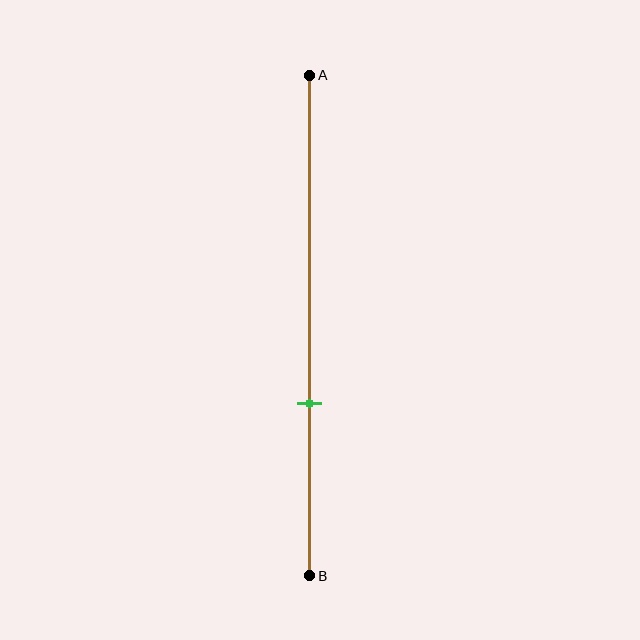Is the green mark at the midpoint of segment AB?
No, the mark is at about 65% from A, not at the 50% midpoint.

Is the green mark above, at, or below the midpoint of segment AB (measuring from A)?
The green mark is below the midpoint of segment AB.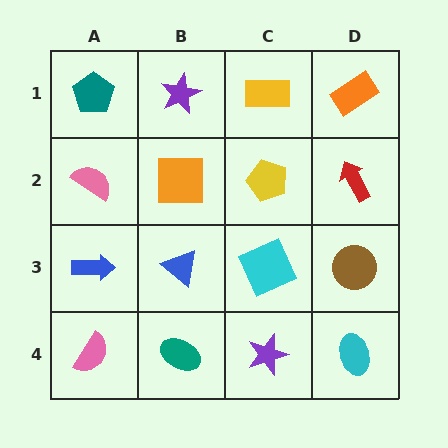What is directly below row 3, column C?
A purple star.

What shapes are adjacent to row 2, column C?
A yellow rectangle (row 1, column C), a cyan square (row 3, column C), an orange square (row 2, column B), a red arrow (row 2, column D).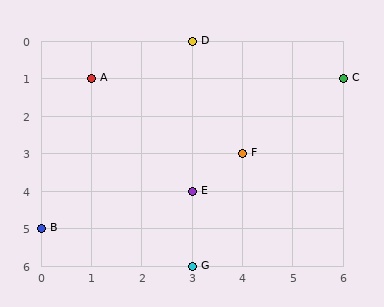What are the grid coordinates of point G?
Point G is at grid coordinates (3, 6).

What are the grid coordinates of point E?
Point E is at grid coordinates (3, 4).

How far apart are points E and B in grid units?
Points E and B are 3 columns and 1 row apart (about 3.2 grid units diagonally).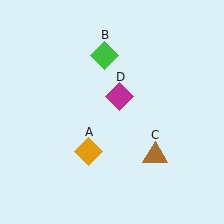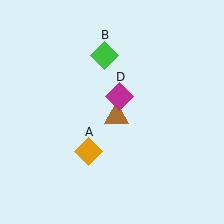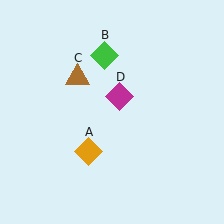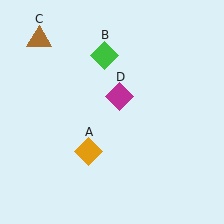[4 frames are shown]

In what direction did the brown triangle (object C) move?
The brown triangle (object C) moved up and to the left.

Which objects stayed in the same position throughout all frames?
Orange diamond (object A) and green diamond (object B) and magenta diamond (object D) remained stationary.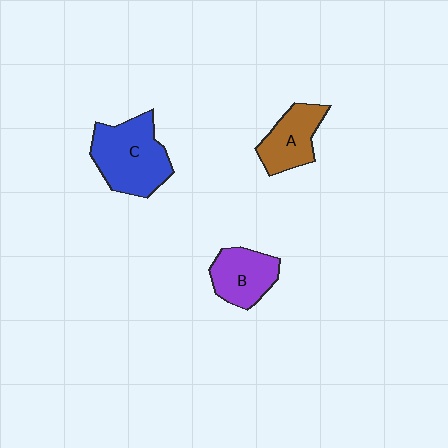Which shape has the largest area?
Shape C (blue).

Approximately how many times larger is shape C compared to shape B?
Approximately 1.5 times.